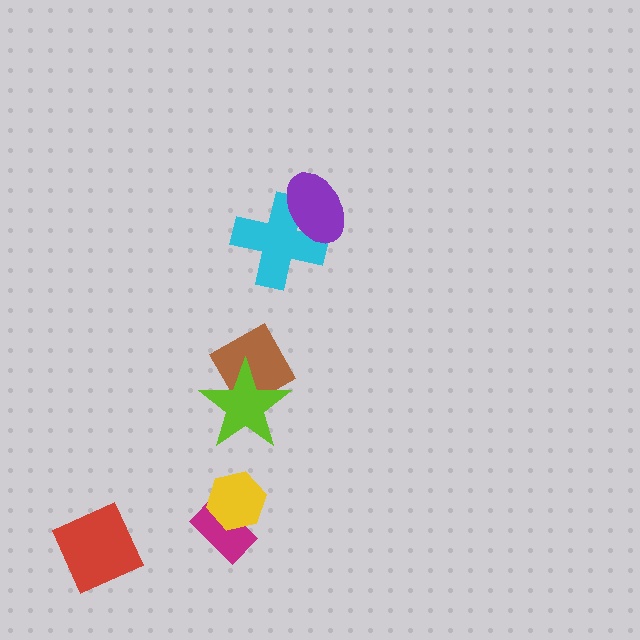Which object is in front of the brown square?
The lime star is in front of the brown square.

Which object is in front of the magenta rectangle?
The yellow hexagon is in front of the magenta rectangle.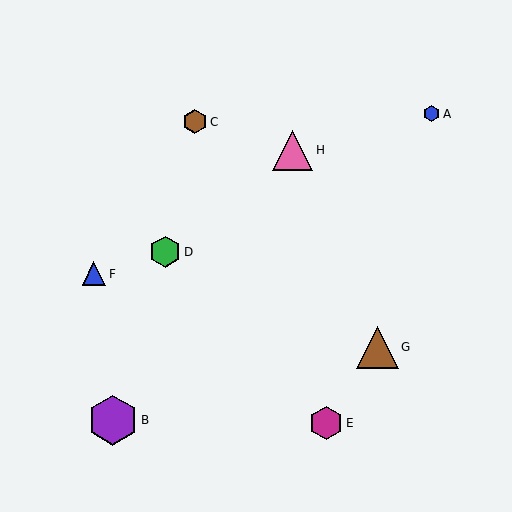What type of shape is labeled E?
Shape E is a magenta hexagon.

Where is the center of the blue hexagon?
The center of the blue hexagon is at (432, 114).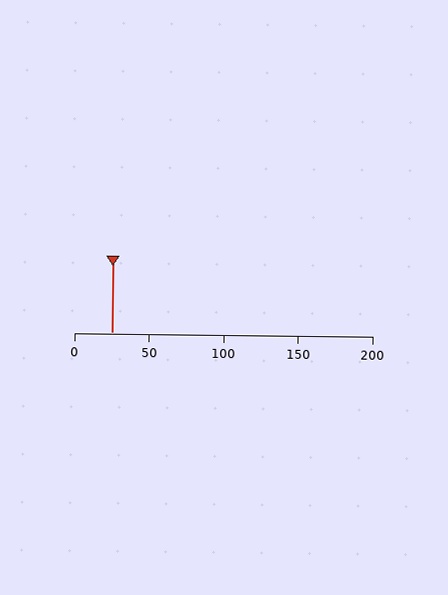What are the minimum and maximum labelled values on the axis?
The axis runs from 0 to 200.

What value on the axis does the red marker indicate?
The marker indicates approximately 25.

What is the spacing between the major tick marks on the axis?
The major ticks are spaced 50 apart.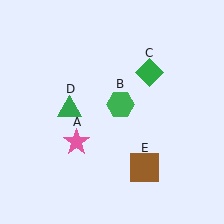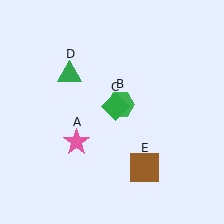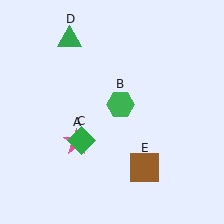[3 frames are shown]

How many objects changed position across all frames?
2 objects changed position: green diamond (object C), green triangle (object D).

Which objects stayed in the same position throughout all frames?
Pink star (object A) and green hexagon (object B) and brown square (object E) remained stationary.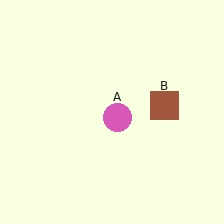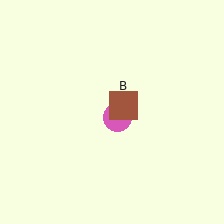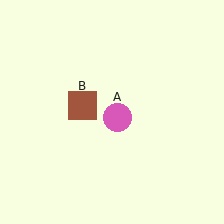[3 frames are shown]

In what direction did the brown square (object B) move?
The brown square (object B) moved left.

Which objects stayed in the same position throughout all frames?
Pink circle (object A) remained stationary.